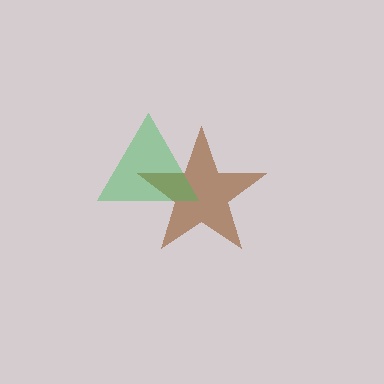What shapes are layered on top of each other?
The layered shapes are: a brown star, a green triangle.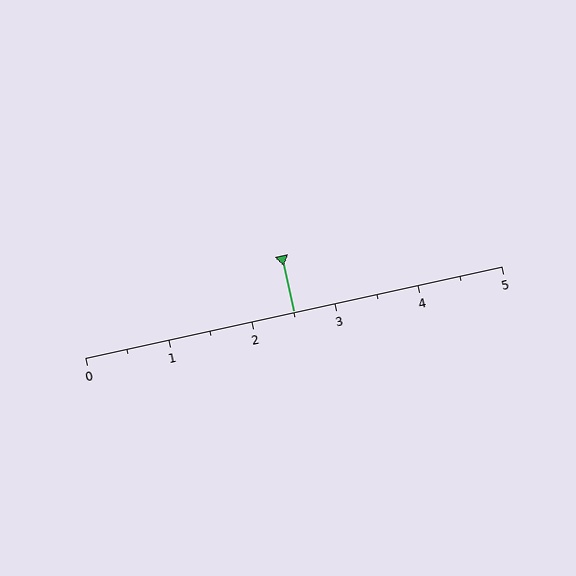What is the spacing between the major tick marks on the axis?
The major ticks are spaced 1 apart.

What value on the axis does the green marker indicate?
The marker indicates approximately 2.5.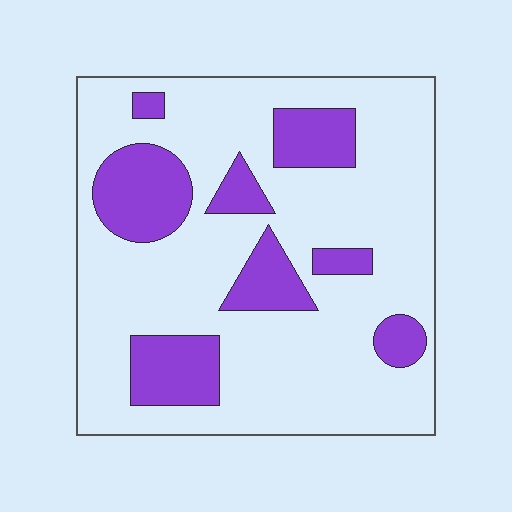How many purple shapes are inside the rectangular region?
8.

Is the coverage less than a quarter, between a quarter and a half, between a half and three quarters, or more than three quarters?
Less than a quarter.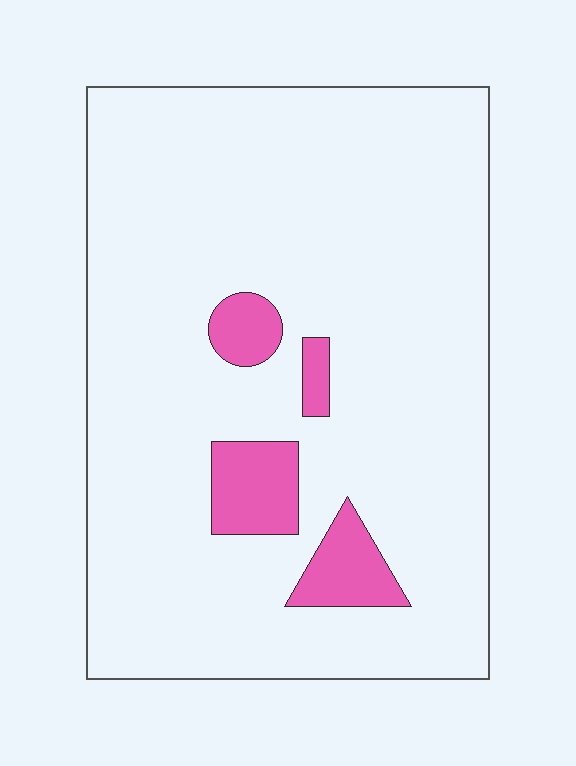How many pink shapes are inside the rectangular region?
4.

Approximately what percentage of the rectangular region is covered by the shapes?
Approximately 10%.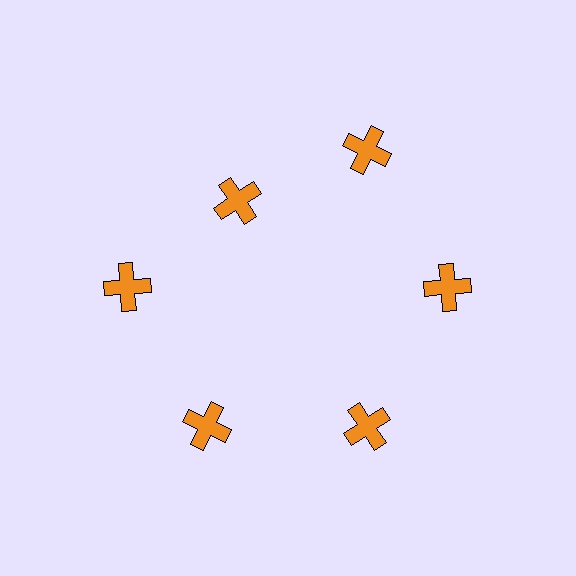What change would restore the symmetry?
The symmetry would be restored by moving it outward, back onto the ring so that all 6 crosses sit at equal angles and equal distance from the center.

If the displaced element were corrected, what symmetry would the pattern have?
It would have 6-fold rotational symmetry — the pattern would map onto itself every 60 degrees.